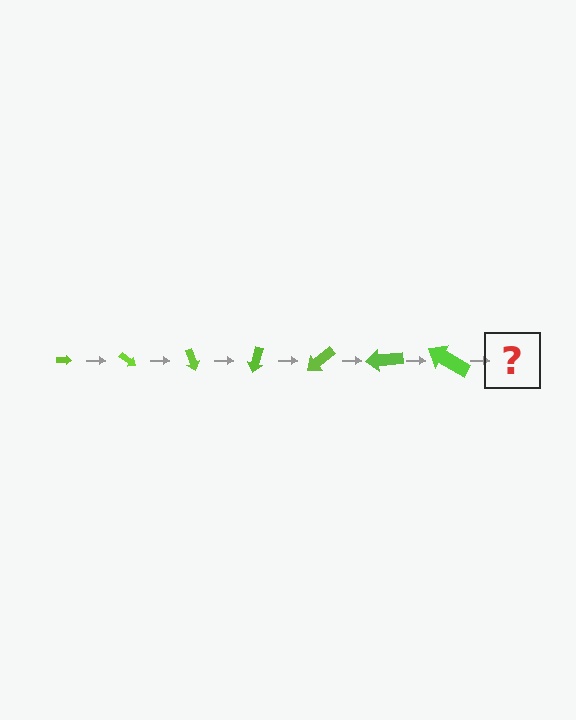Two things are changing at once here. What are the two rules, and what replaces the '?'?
The two rules are that the arrow grows larger each step and it rotates 35 degrees each step. The '?' should be an arrow, larger than the previous one and rotated 245 degrees from the start.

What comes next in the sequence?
The next element should be an arrow, larger than the previous one and rotated 245 degrees from the start.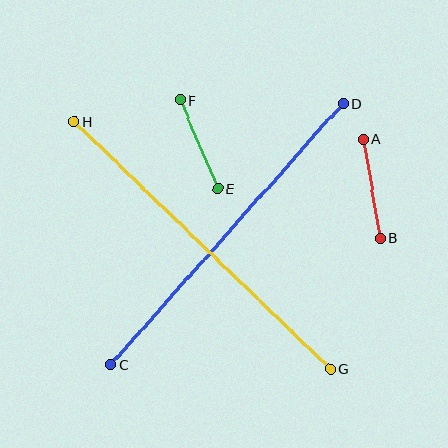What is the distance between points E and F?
The distance is approximately 96 pixels.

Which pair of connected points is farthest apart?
Points G and H are farthest apart.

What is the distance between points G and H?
The distance is approximately 356 pixels.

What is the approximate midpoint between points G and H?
The midpoint is at approximately (202, 245) pixels.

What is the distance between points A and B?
The distance is approximately 101 pixels.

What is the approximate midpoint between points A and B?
The midpoint is at approximately (372, 189) pixels.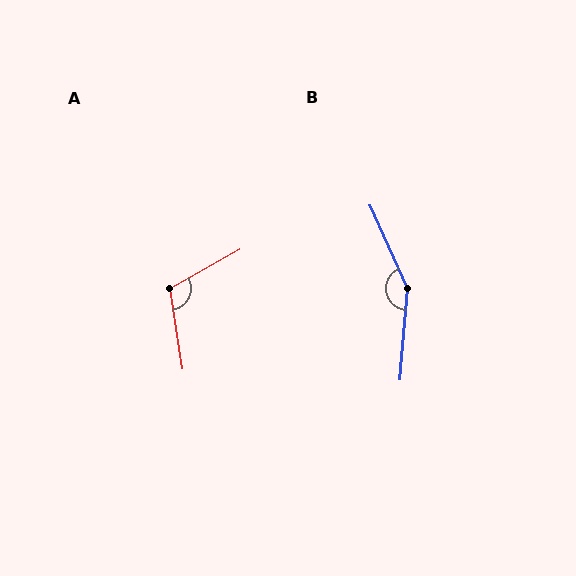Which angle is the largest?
B, at approximately 151 degrees.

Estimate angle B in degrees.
Approximately 151 degrees.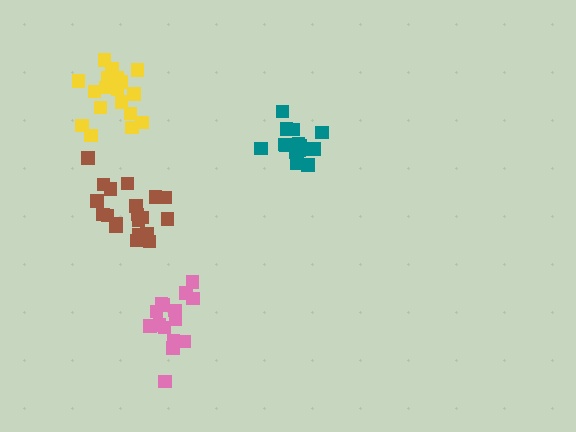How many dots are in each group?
Group 1: 19 dots, Group 2: 15 dots, Group 3: 20 dots, Group 4: 15 dots (69 total).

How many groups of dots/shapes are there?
There are 4 groups.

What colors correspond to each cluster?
The clusters are colored: yellow, teal, brown, pink.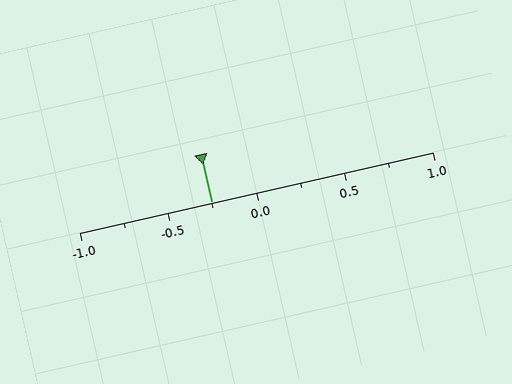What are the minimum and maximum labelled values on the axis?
The axis runs from -1.0 to 1.0.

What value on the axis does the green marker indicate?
The marker indicates approximately -0.25.